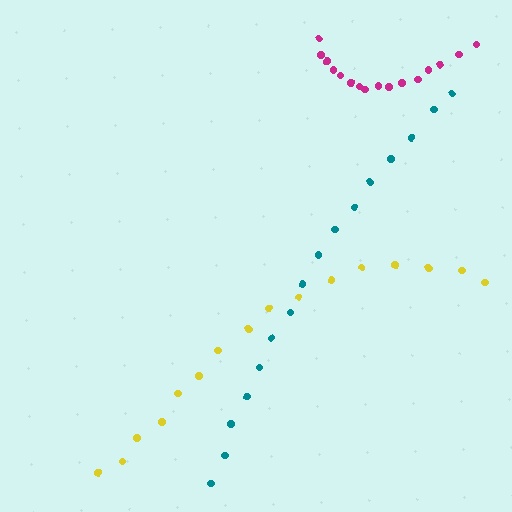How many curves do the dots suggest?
There are 3 distinct paths.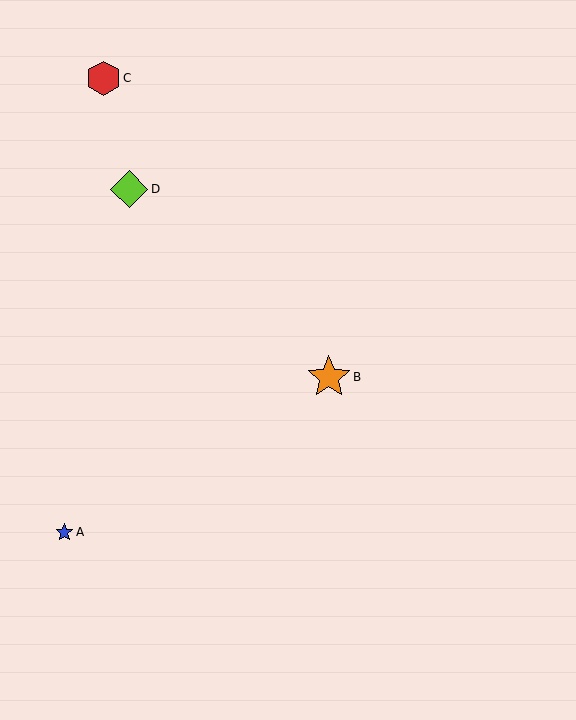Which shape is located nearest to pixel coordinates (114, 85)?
The red hexagon (labeled C) at (103, 78) is nearest to that location.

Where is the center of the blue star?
The center of the blue star is at (64, 532).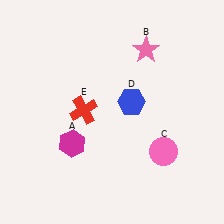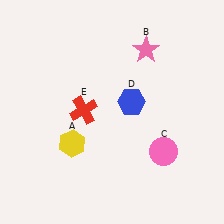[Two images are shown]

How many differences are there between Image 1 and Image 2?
There is 1 difference between the two images.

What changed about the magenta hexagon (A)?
In Image 1, A is magenta. In Image 2, it changed to yellow.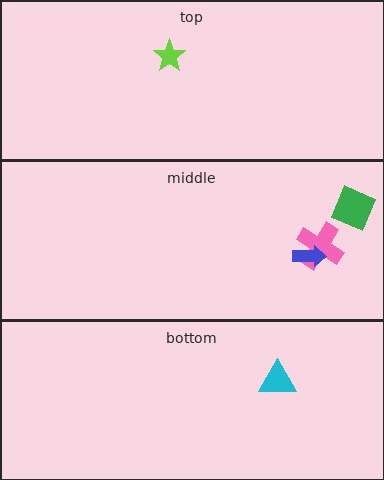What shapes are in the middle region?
The green diamond, the pink cross, the blue arrow.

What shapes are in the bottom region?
The cyan triangle.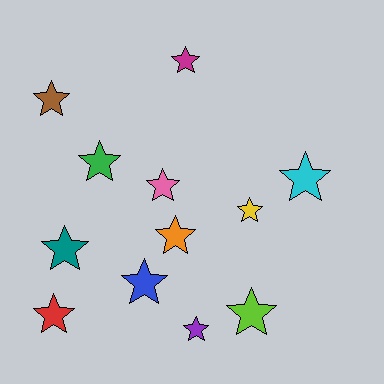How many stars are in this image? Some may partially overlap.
There are 12 stars.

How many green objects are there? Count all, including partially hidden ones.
There is 1 green object.